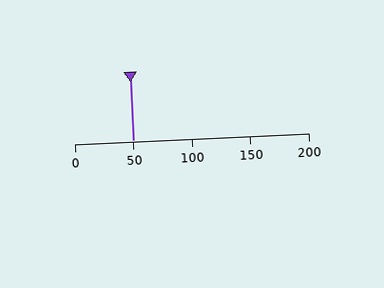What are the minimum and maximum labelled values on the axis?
The axis runs from 0 to 200.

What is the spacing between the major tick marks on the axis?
The major ticks are spaced 50 apart.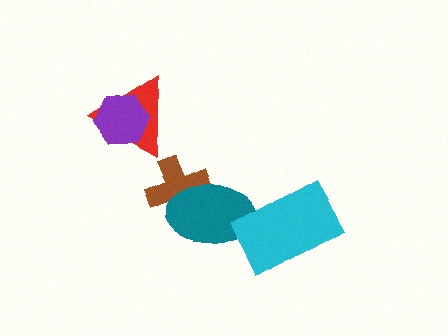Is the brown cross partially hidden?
Yes, it is partially covered by another shape.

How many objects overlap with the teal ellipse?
2 objects overlap with the teal ellipse.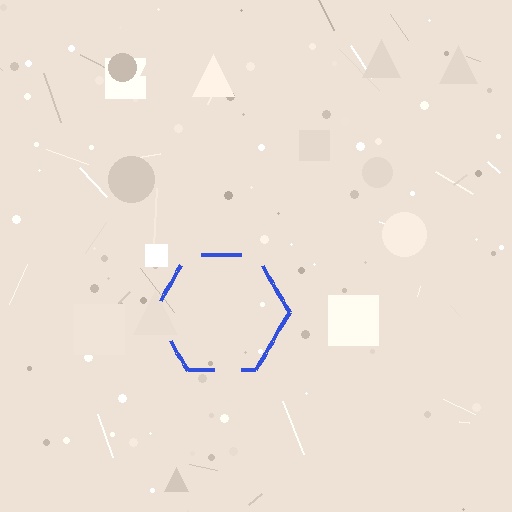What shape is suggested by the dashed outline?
The dashed outline suggests a hexagon.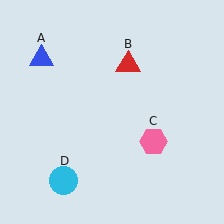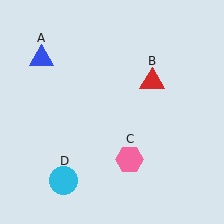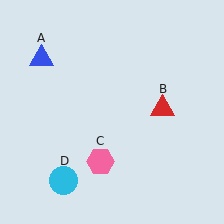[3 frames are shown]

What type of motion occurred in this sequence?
The red triangle (object B), pink hexagon (object C) rotated clockwise around the center of the scene.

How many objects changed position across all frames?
2 objects changed position: red triangle (object B), pink hexagon (object C).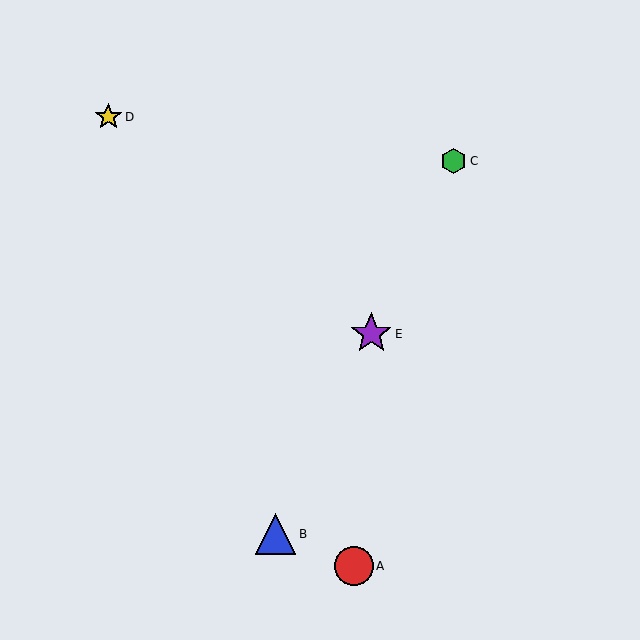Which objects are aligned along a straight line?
Objects B, C, E are aligned along a straight line.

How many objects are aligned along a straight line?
3 objects (B, C, E) are aligned along a straight line.